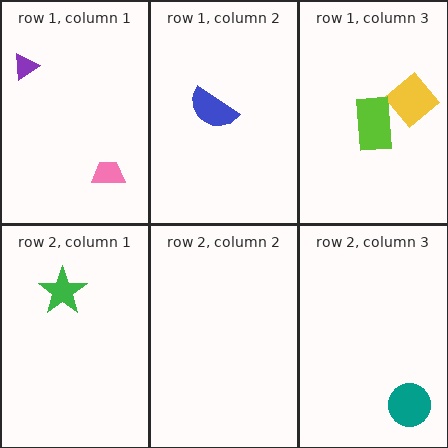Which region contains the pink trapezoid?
The row 1, column 1 region.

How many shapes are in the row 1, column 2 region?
1.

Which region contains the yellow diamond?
The row 1, column 3 region.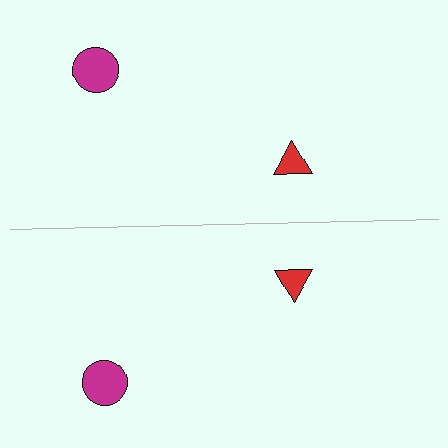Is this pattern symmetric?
Yes, this pattern has bilateral (reflection) symmetry.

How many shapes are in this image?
There are 4 shapes in this image.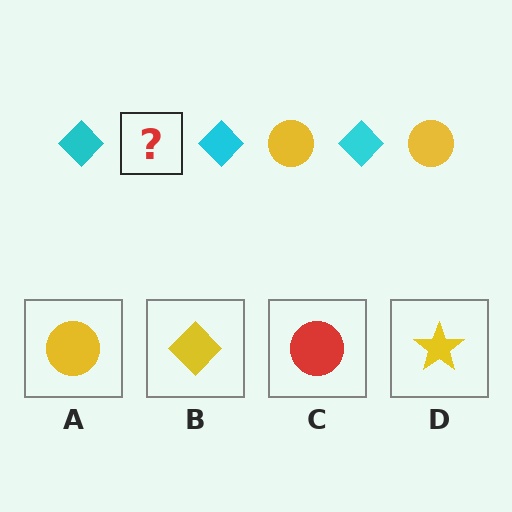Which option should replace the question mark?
Option A.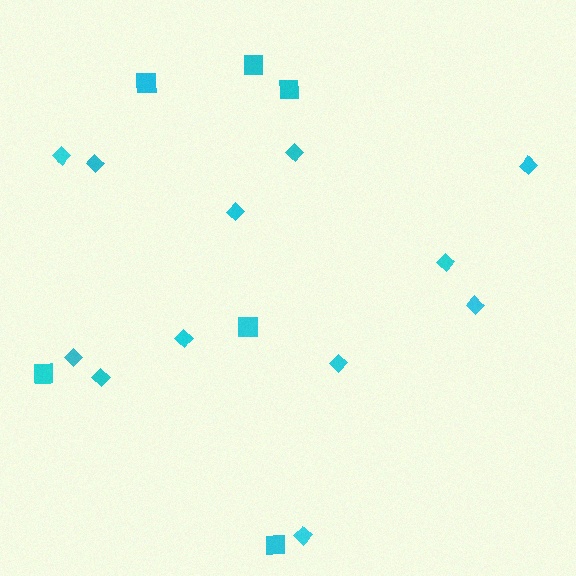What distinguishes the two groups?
There are 2 groups: one group of squares (6) and one group of diamonds (12).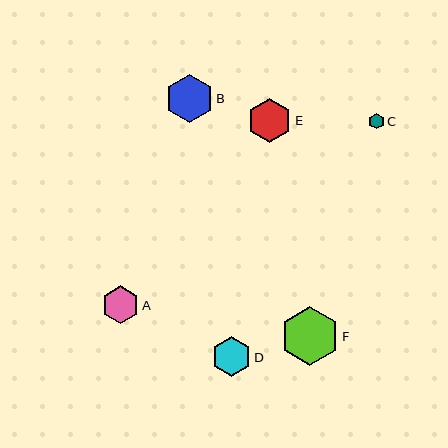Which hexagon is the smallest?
Hexagon C is the smallest with a size of approximately 15 pixels.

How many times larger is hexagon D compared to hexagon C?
Hexagon D is approximately 2.6 times the size of hexagon C.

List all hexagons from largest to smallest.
From largest to smallest: F, B, E, D, A, C.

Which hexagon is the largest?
Hexagon F is the largest with a size of approximately 59 pixels.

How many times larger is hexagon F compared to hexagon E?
Hexagon F is approximately 1.3 times the size of hexagon E.